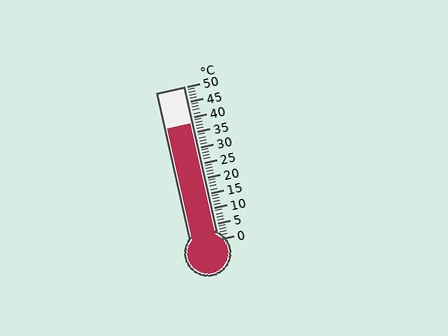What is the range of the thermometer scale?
The thermometer scale ranges from 0°C to 50°C.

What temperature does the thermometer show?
The thermometer shows approximately 38°C.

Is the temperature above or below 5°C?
The temperature is above 5°C.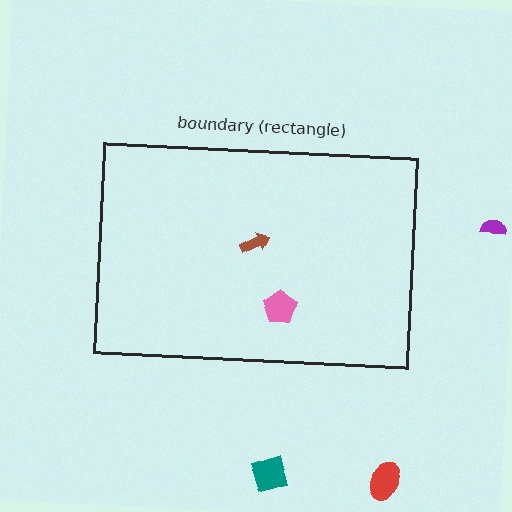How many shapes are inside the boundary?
2 inside, 3 outside.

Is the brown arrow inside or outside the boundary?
Inside.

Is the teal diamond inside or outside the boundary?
Outside.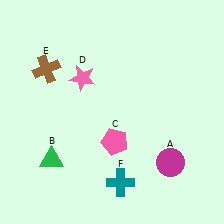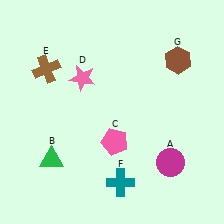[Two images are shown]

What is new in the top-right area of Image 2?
A brown hexagon (G) was added in the top-right area of Image 2.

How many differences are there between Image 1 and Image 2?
There is 1 difference between the two images.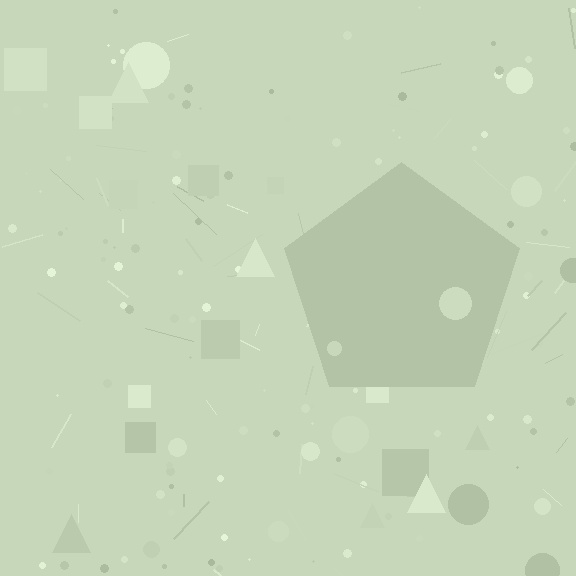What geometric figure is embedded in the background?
A pentagon is embedded in the background.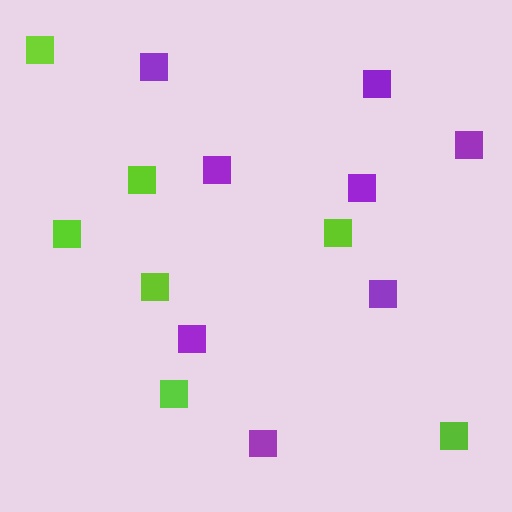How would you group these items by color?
There are 2 groups: one group of lime squares (7) and one group of purple squares (8).